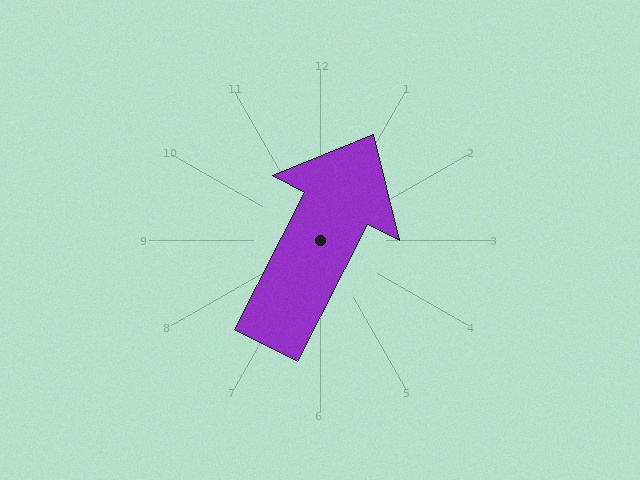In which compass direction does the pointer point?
Northeast.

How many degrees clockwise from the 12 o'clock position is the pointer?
Approximately 27 degrees.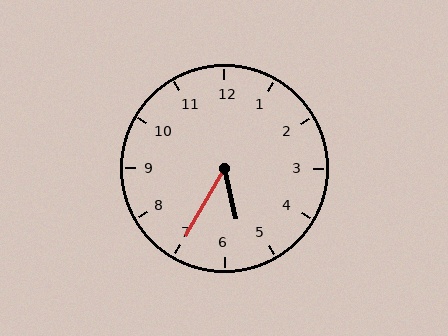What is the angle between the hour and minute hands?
Approximately 42 degrees.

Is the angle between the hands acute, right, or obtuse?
It is acute.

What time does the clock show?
5:35.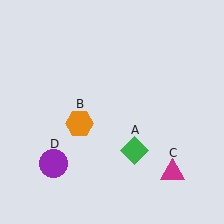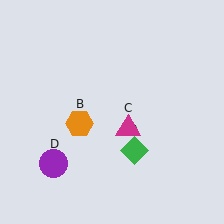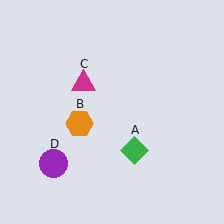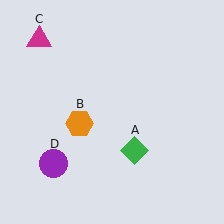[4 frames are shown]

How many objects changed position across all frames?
1 object changed position: magenta triangle (object C).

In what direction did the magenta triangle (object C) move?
The magenta triangle (object C) moved up and to the left.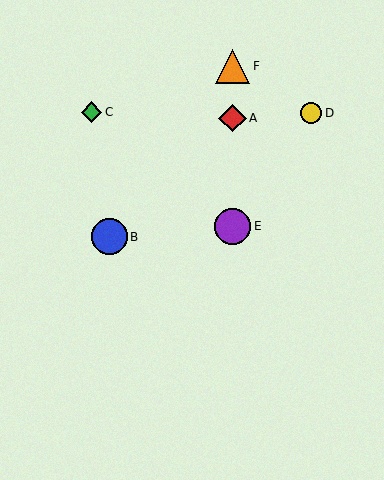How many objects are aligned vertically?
3 objects (A, E, F) are aligned vertically.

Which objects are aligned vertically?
Objects A, E, F are aligned vertically.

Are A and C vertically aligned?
No, A is at x≈233 and C is at x≈92.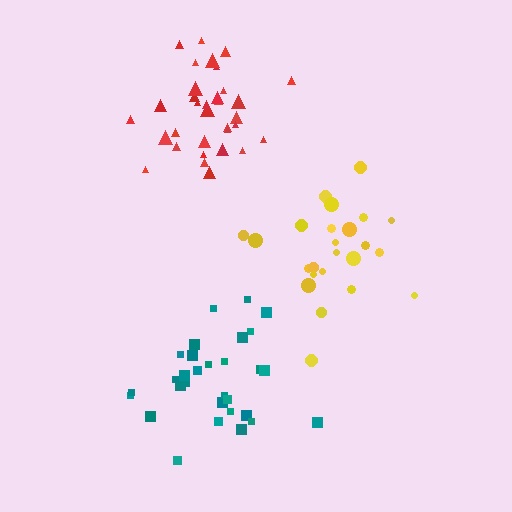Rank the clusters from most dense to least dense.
yellow, red, teal.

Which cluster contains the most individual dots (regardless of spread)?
Red (33).